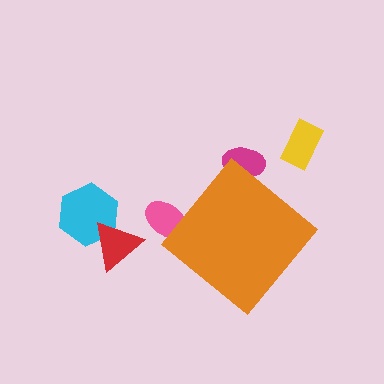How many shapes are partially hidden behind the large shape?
2 shapes are partially hidden.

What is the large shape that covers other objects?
An orange diamond.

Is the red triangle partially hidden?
No, the red triangle is fully visible.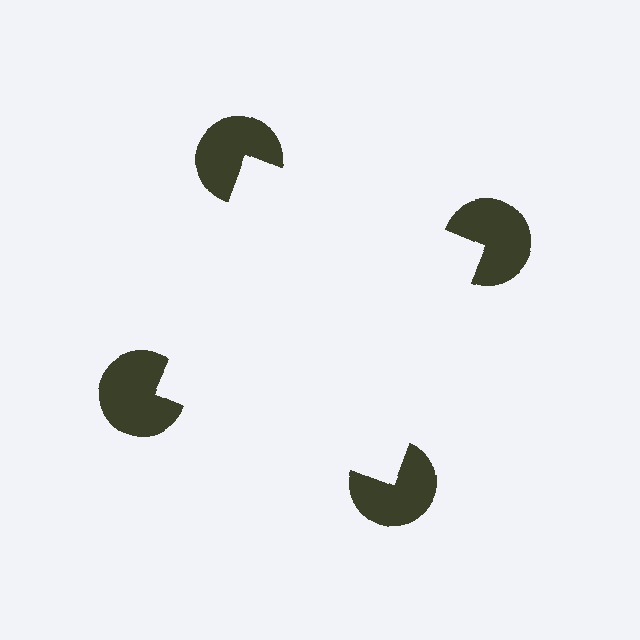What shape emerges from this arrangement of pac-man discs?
An illusory square — its edges are inferred from the aligned wedge cuts in the pac-man discs, not physically drawn.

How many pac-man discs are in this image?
There are 4 — one at each vertex of the illusory square.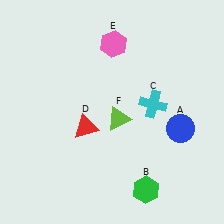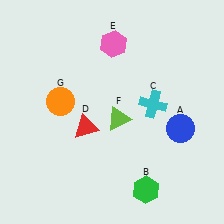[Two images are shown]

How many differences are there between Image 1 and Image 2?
There is 1 difference between the two images.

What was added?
An orange circle (G) was added in Image 2.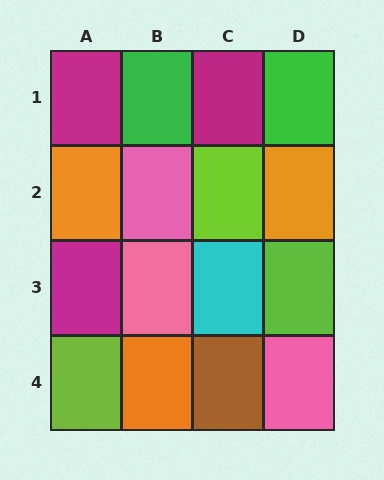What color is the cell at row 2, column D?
Orange.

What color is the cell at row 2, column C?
Lime.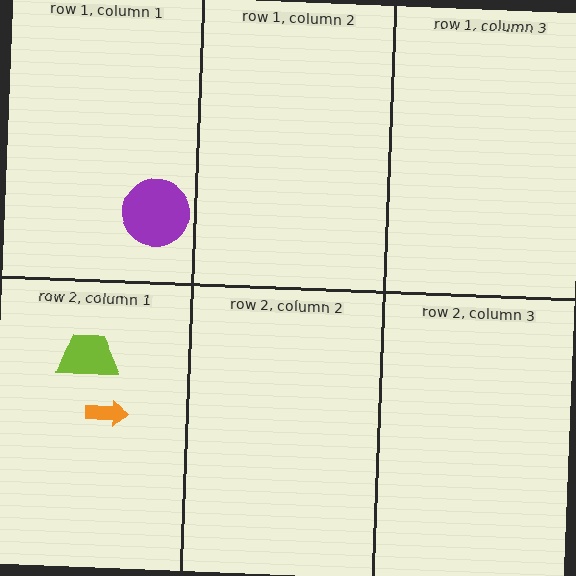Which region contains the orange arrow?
The row 2, column 1 region.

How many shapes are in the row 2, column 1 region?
2.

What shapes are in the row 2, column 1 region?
The lime trapezoid, the orange arrow.